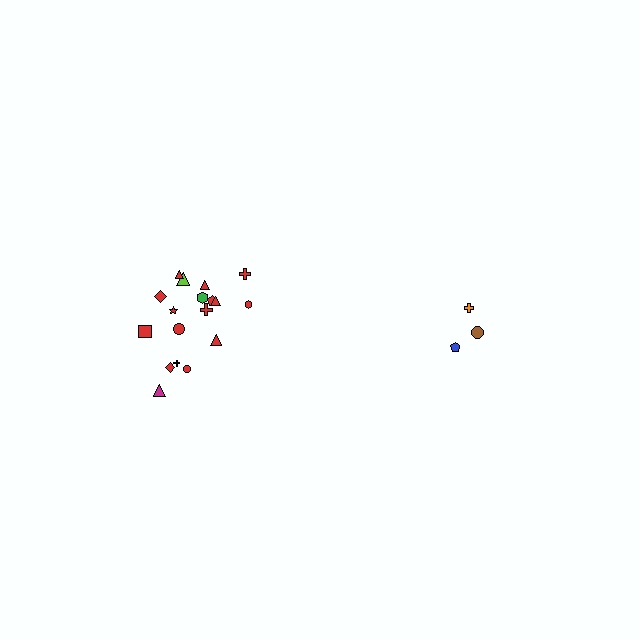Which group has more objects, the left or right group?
The left group.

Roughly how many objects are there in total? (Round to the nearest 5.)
Roughly 20 objects in total.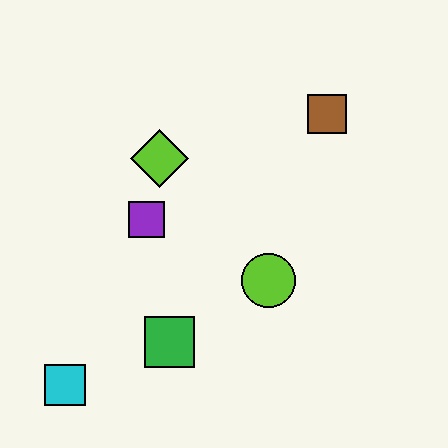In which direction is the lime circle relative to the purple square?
The lime circle is to the right of the purple square.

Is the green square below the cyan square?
No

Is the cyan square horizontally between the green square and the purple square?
No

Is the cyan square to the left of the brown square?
Yes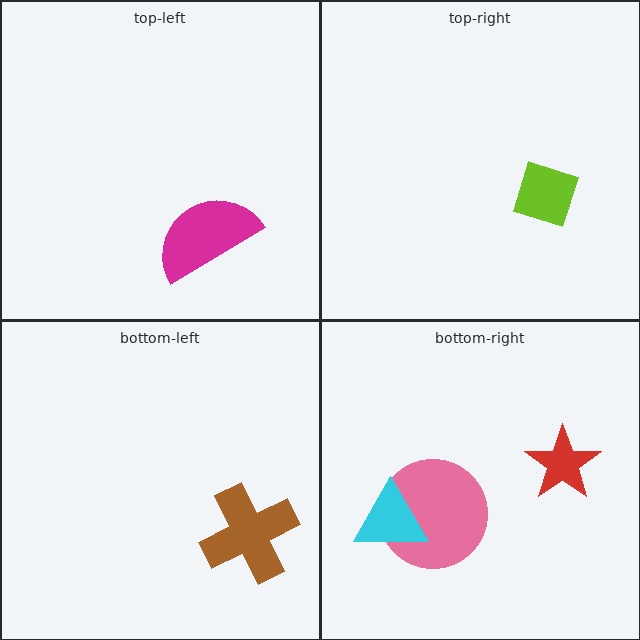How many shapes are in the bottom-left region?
1.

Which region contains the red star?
The bottom-right region.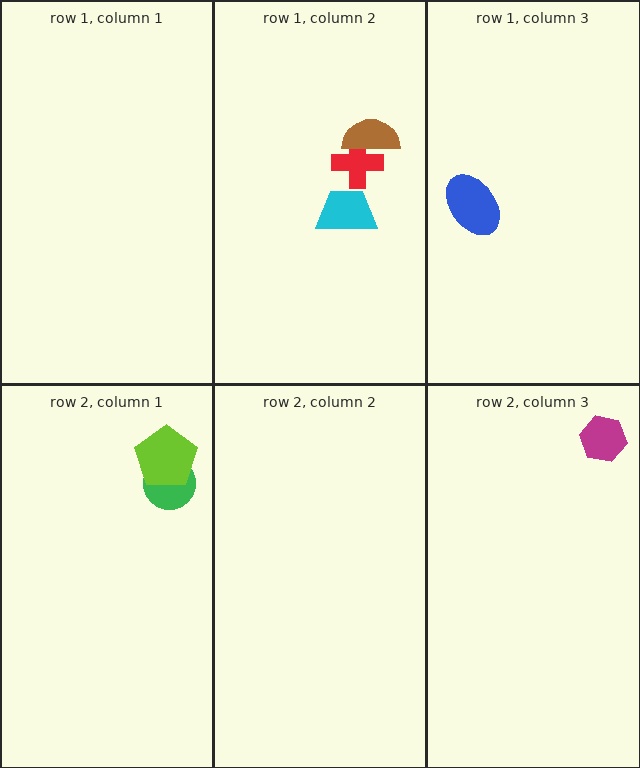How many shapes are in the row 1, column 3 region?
1.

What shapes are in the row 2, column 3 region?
The magenta hexagon.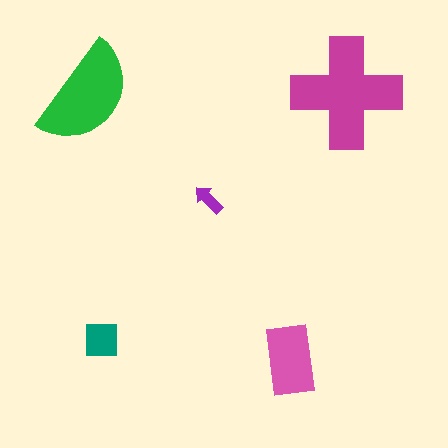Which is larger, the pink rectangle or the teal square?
The pink rectangle.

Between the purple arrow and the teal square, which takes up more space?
The teal square.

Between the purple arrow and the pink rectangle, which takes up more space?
The pink rectangle.